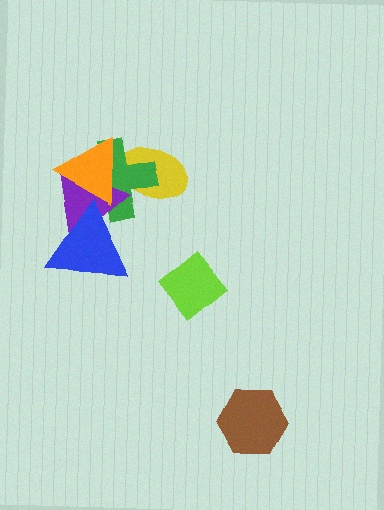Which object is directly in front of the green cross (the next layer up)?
The purple triangle is directly in front of the green cross.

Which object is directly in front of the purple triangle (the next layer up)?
The orange triangle is directly in front of the purple triangle.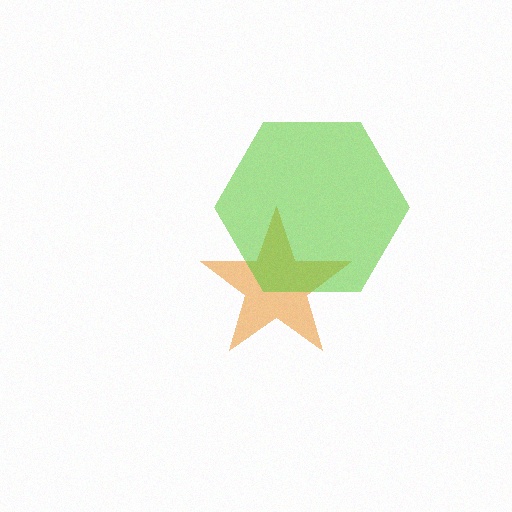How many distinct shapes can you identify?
There are 2 distinct shapes: an orange star, a lime hexagon.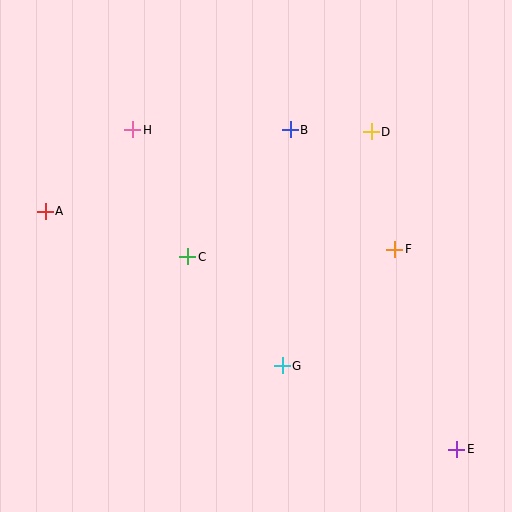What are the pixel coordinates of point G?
Point G is at (282, 366).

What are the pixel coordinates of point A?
Point A is at (45, 211).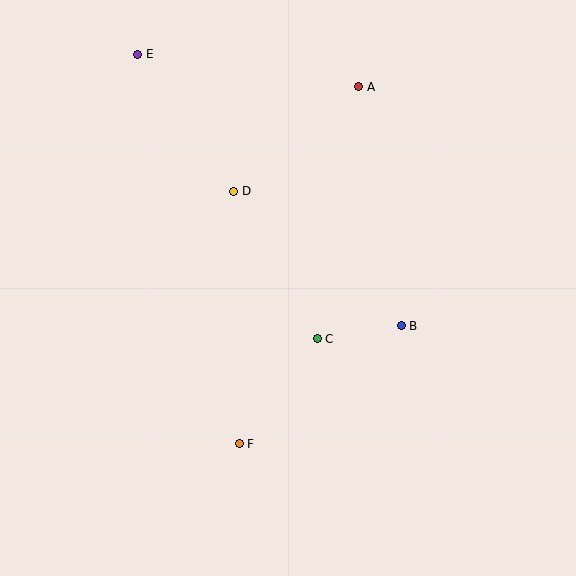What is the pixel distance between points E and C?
The distance between E and C is 336 pixels.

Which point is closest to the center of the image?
Point C at (317, 339) is closest to the center.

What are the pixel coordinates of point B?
Point B is at (401, 326).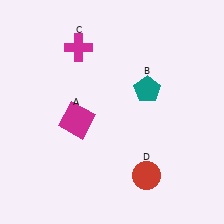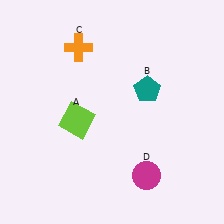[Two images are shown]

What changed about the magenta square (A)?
In Image 1, A is magenta. In Image 2, it changed to lime.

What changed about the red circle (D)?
In Image 1, D is red. In Image 2, it changed to magenta.